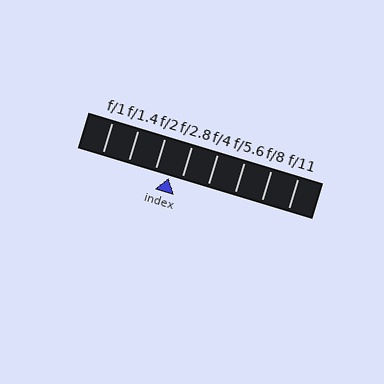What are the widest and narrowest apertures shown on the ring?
The widest aperture shown is f/1 and the narrowest is f/11.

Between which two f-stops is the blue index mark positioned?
The index mark is between f/2 and f/2.8.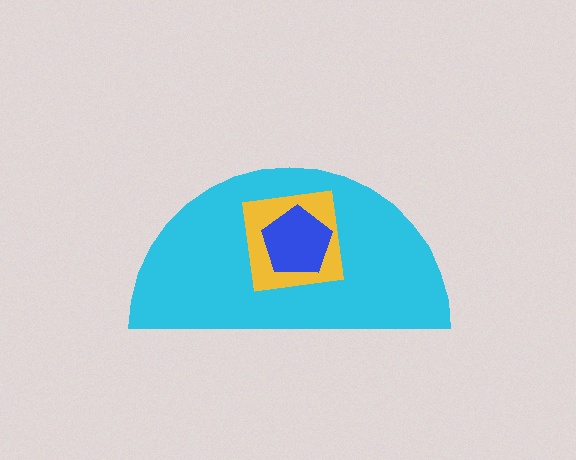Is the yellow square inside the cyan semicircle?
Yes.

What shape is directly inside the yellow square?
The blue pentagon.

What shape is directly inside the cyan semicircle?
The yellow square.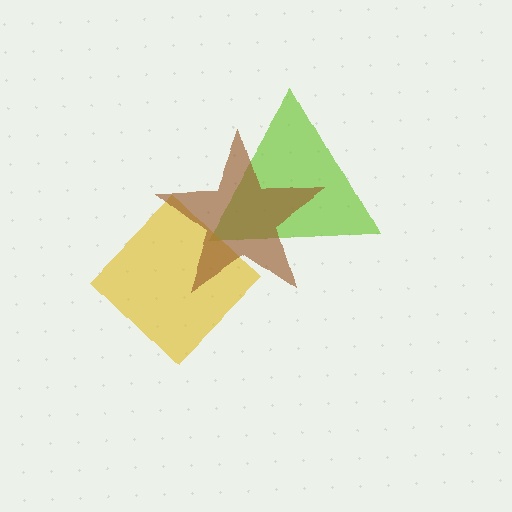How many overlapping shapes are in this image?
There are 3 overlapping shapes in the image.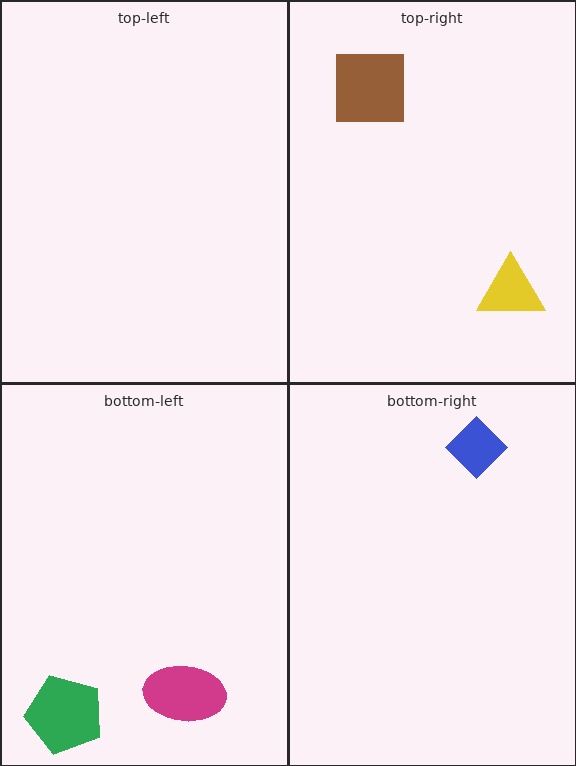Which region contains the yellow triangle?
The top-right region.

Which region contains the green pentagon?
The bottom-left region.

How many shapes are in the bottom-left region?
2.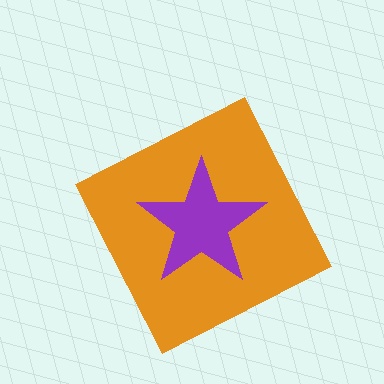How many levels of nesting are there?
2.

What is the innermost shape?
The purple star.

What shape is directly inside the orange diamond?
The purple star.